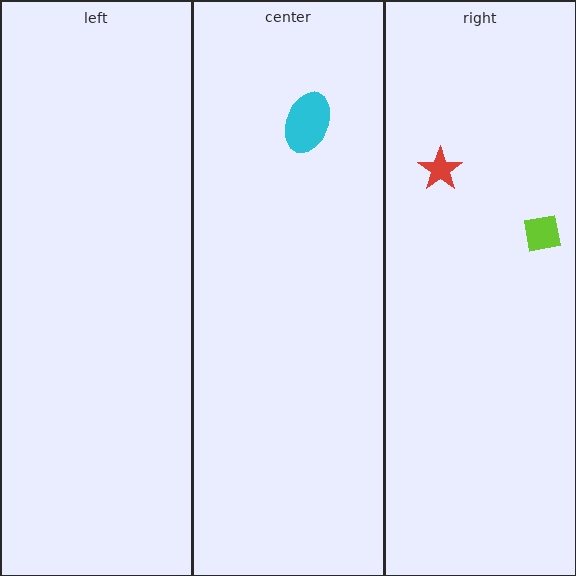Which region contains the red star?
The right region.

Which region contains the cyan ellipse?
The center region.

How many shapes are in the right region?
2.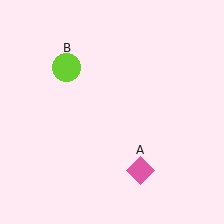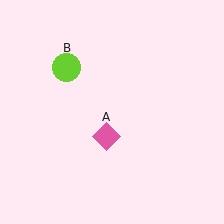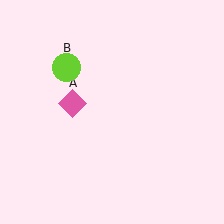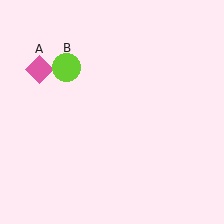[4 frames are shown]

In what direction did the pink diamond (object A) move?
The pink diamond (object A) moved up and to the left.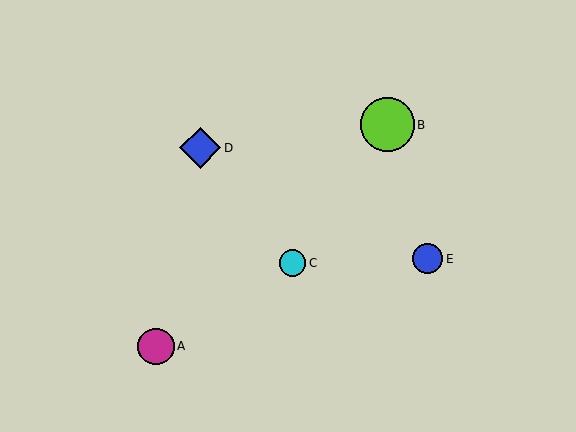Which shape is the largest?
The lime circle (labeled B) is the largest.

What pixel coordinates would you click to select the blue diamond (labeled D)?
Click at (200, 148) to select the blue diamond D.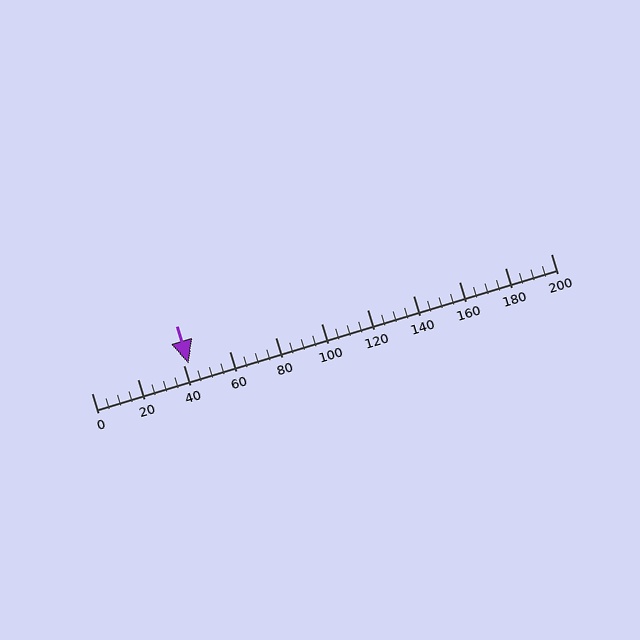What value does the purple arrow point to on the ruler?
The purple arrow points to approximately 42.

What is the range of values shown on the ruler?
The ruler shows values from 0 to 200.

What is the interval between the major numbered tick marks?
The major tick marks are spaced 20 units apart.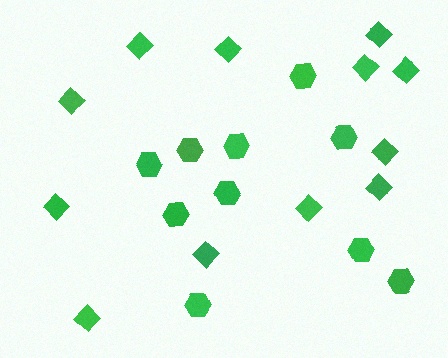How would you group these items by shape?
There are 2 groups: one group of diamonds (12) and one group of hexagons (10).